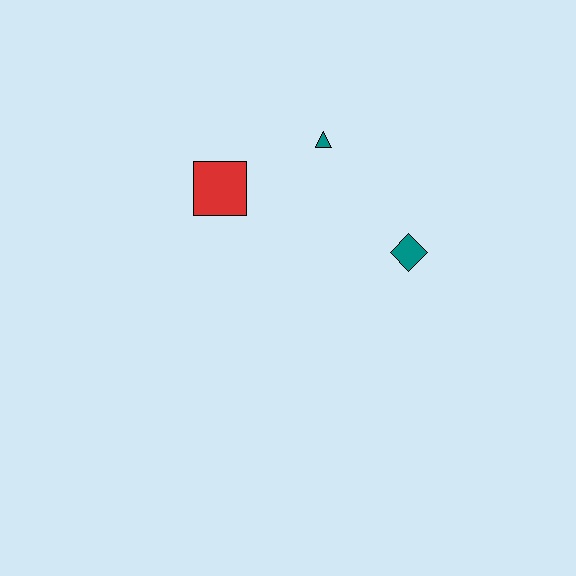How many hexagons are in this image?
There are no hexagons.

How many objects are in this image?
There are 3 objects.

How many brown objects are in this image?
There are no brown objects.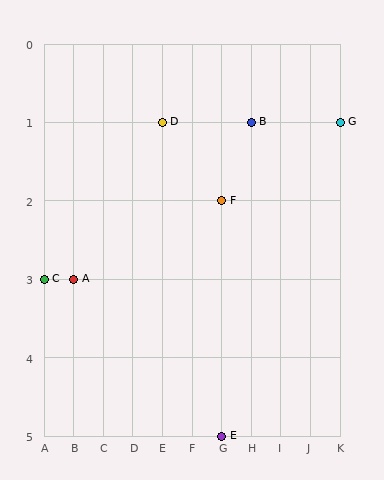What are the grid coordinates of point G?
Point G is at grid coordinates (K, 1).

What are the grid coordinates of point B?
Point B is at grid coordinates (H, 1).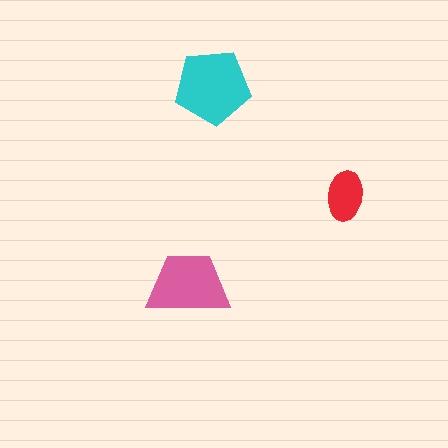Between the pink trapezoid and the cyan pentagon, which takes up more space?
The cyan pentagon.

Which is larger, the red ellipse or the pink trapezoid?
The pink trapezoid.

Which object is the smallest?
The red ellipse.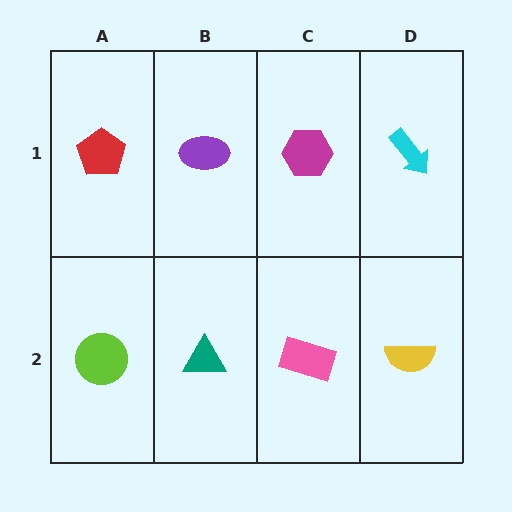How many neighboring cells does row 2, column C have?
3.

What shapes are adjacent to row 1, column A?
A lime circle (row 2, column A), a purple ellipse (row 1, column B).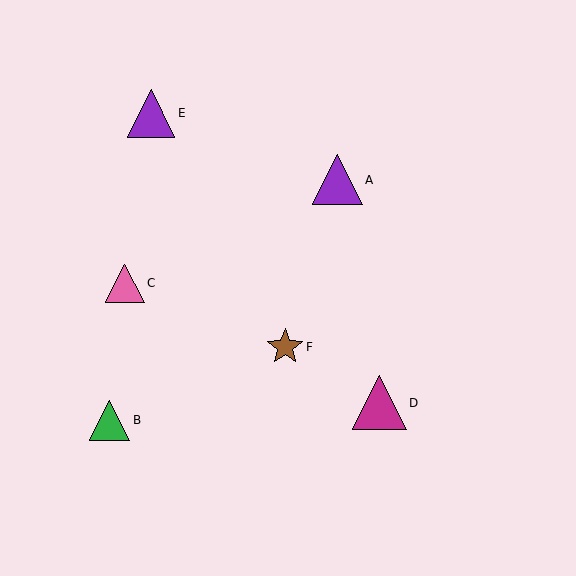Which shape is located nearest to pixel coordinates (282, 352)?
The brown star (labeled F) at (285, 347) is nearest to that location.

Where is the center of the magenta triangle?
The center of the magenta triangle is at (379, 403).